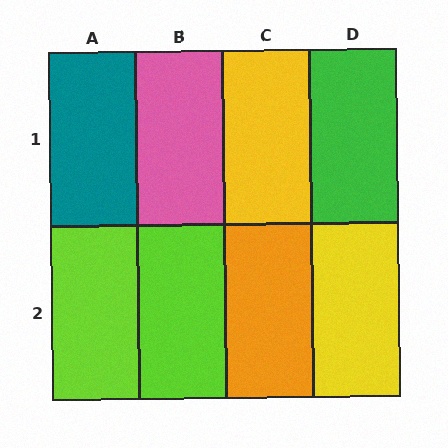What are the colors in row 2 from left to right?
Lime, lime, orange, yellow.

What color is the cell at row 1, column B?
Pink.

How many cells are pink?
1 cell is pink.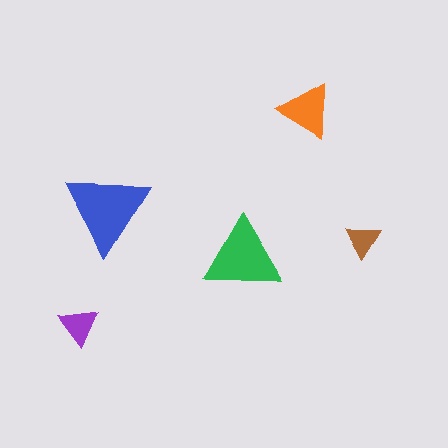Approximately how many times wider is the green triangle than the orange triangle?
About 1.5 times wider.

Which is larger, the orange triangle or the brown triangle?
The orange one.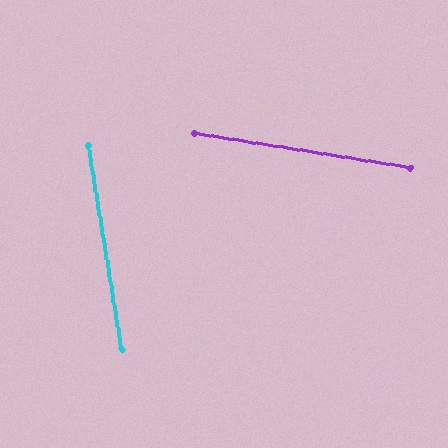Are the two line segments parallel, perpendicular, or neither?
Neither parallel nor perpendicular — they differ by about 72°.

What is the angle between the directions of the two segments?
Approximately 72 degrees.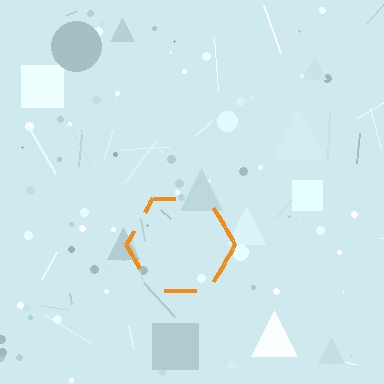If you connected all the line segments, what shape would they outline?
They would outline a hexagon.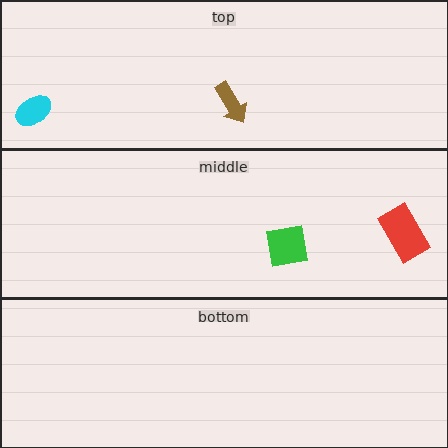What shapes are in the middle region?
The red rectangle, the green square.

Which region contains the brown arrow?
The top region.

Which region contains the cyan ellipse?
The top region.